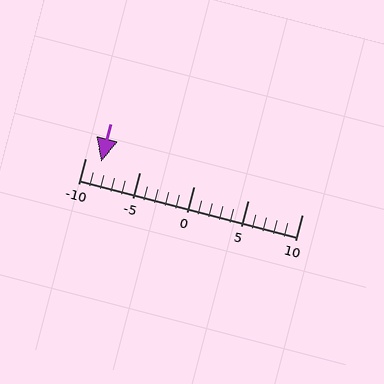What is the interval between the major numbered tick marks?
The major tick marks are spaced 5 units apart.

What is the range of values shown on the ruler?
The ruler shows values from -10 to 10.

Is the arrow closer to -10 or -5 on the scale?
The arrow is closer to -10.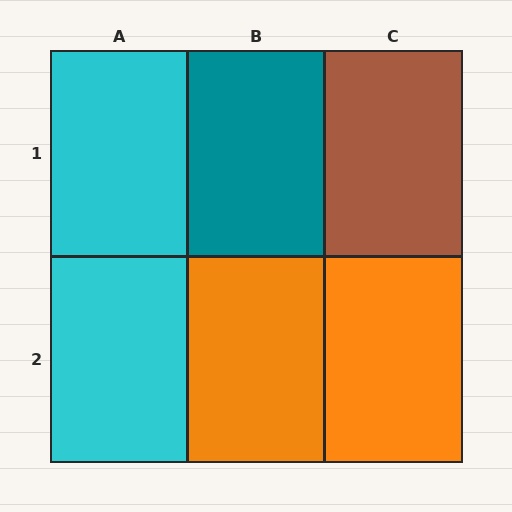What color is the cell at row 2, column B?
Orange.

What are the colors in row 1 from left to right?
Cyan, teal, brown.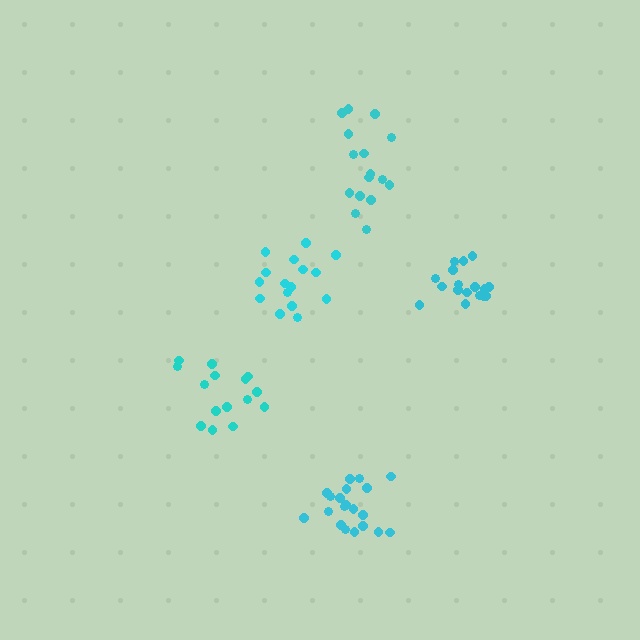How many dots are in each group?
Group 1: 15 dots, Group 2: 20 dots, Group 3: 16 dots, Group 4: 18 dots, Group 5: 16 dots (85 total).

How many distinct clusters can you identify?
There are 5 distinct clusters.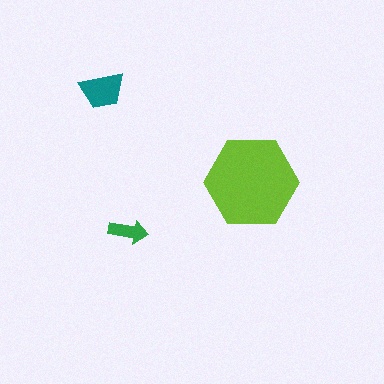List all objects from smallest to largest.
The green arrow, the teal trapezoid, the lime hexagon.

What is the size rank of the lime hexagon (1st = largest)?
1st.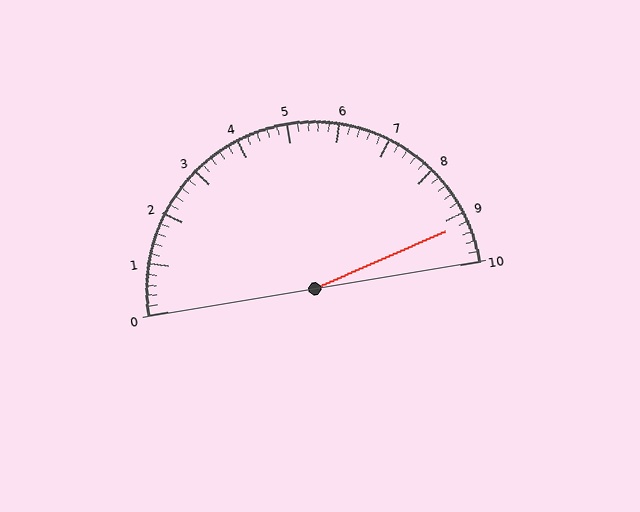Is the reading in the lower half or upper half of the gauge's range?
The reading is in the upper half of the range (0 to 10).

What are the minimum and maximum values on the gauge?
The gauge ranges from 0 to 10.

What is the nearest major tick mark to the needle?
The nearest major tick mark is 9.